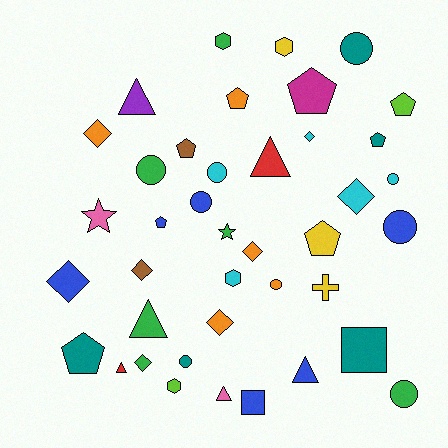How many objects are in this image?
There are 40 objects.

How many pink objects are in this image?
There are 2 pink objects.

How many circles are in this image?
There are 9 circles.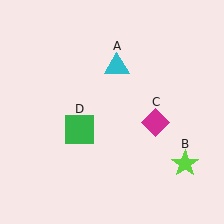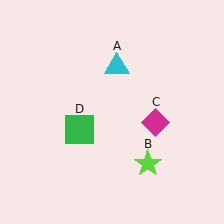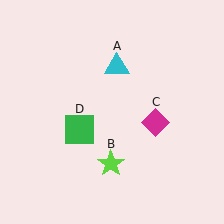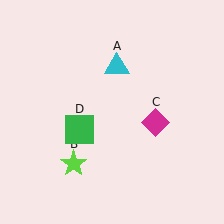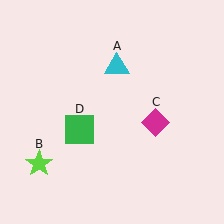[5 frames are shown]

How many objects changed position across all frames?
1 object changed position: lime star (object B).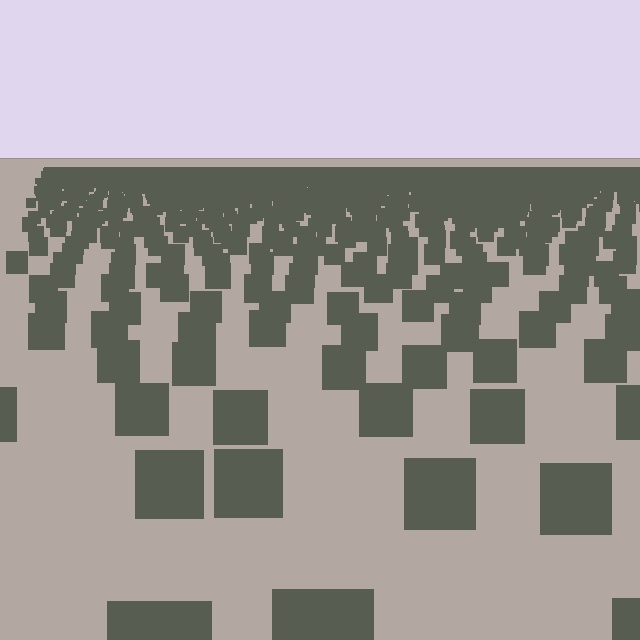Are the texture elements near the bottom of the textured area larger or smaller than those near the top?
Larger. Near the bottom, elements are closer to the viewer and appear at a bigger on-screen size.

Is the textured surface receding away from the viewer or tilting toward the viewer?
The surface is receding away from the viewer. Texture elements get smaller and denser toward the top.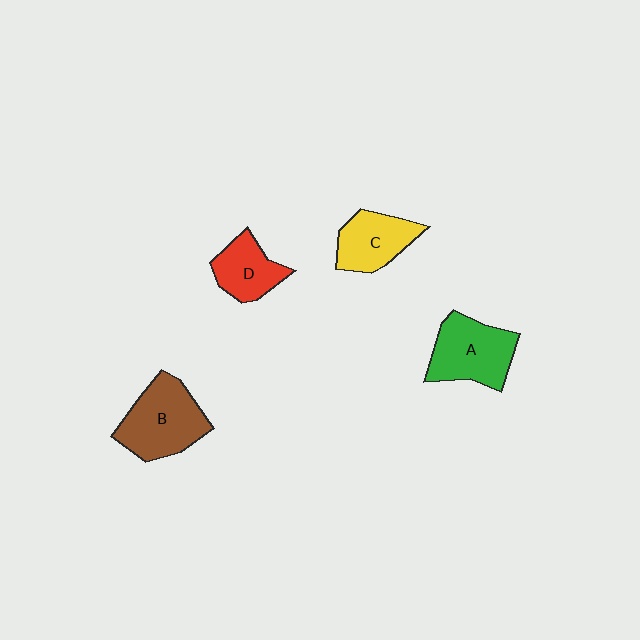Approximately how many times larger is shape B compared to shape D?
Approximately 1.6 times.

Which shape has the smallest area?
Shape D (red).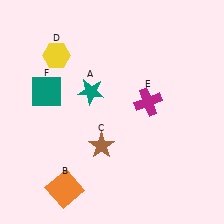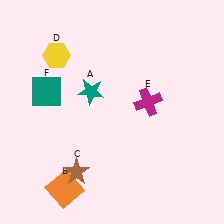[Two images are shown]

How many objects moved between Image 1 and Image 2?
1 object moved between the two images.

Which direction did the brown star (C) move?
The brown star (C) moved down.